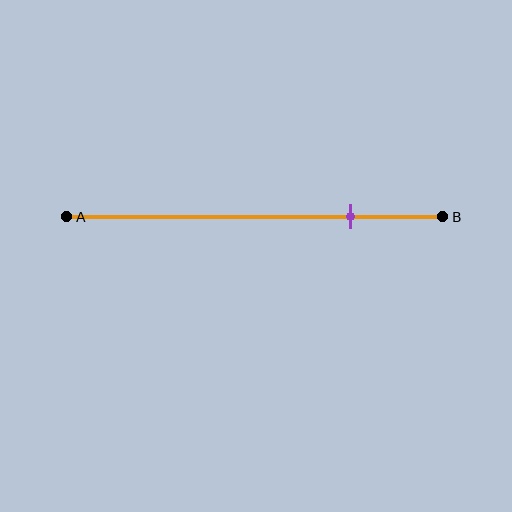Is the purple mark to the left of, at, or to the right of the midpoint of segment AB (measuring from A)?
The purple mark is to the right of the midpoint of segment AB.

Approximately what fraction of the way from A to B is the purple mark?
The purple mark is approximately 75% of the way from A to B.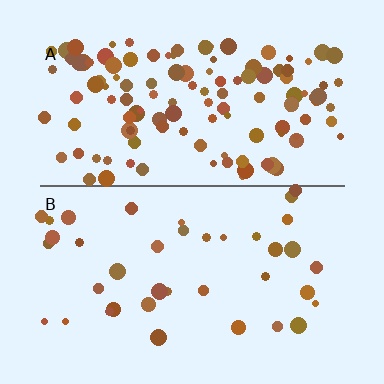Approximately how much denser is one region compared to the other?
Approximately 3.3× — region A over region B.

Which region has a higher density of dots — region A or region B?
A (the top).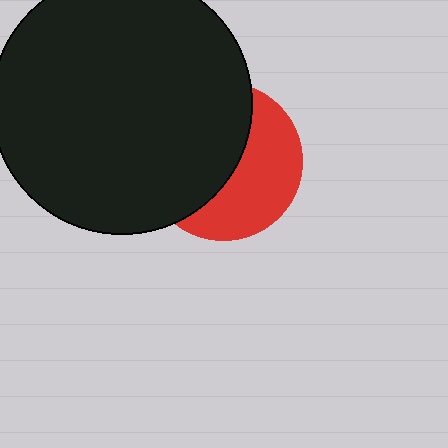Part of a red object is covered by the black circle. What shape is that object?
It is a circle.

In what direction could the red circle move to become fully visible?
The red circle could move right. That would shift it out from behind the black circle entirely.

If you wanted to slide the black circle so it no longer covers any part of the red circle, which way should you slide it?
Slide it left — that is the most direct way to separate the two shapes.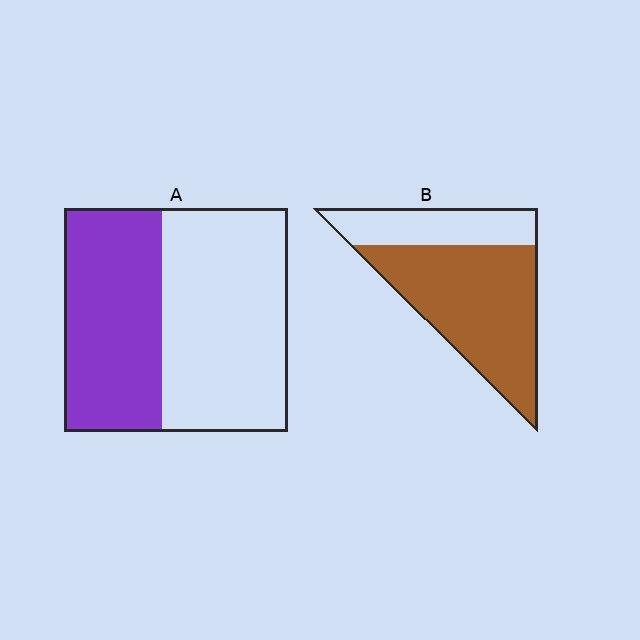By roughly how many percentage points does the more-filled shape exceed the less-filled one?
By roughly 25 percentage points (B over A).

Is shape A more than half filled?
No.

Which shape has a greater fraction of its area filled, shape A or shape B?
Shape B.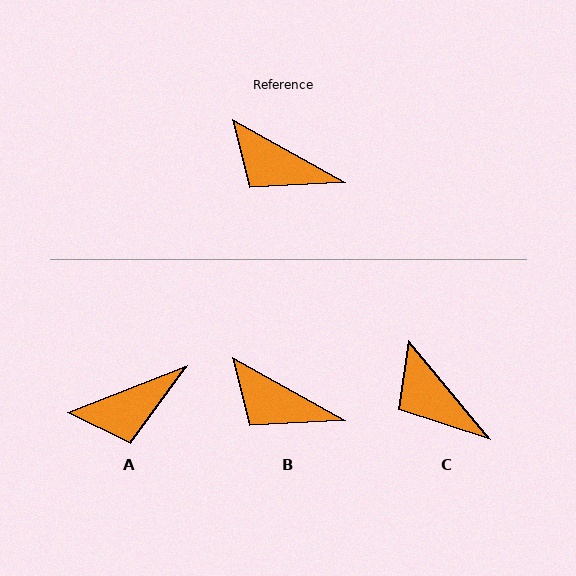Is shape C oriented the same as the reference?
No, it is off by about 21 degrees.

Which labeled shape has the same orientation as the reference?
B.